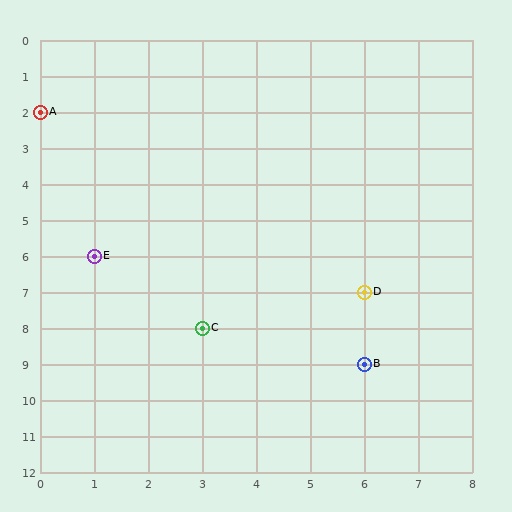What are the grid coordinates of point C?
Point C is at grid coordinates (3, 8).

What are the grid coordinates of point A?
Point A is at grid coordinates (0, 2).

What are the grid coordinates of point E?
Point E is at grid coordinates (1, 6).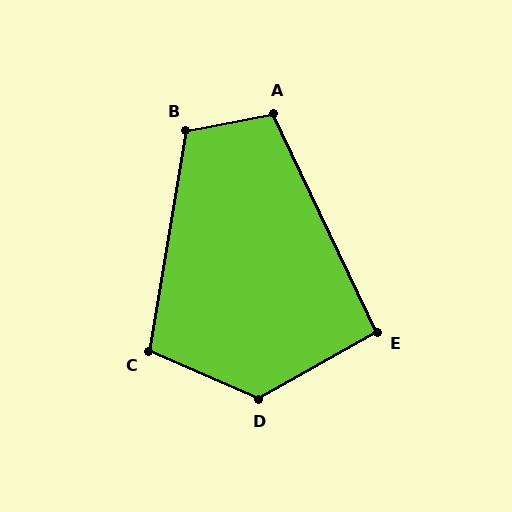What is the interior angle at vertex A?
Approximately 104 degrees (obtuse).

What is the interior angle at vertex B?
Approximately 111 degrees (obtuse).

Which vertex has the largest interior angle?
D, at approximately 127 degrees.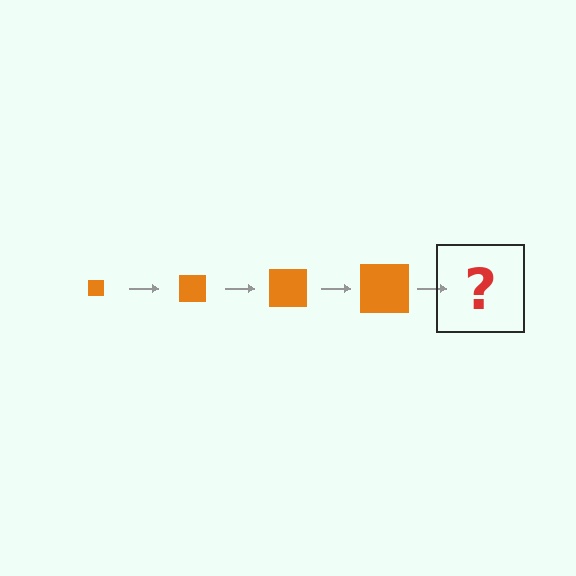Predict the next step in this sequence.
The next step is an orange square, larger than the previous one.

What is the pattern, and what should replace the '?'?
The pattern is that the square gets progressively larger each step. The '?' should be an orange square, larger than the previous one.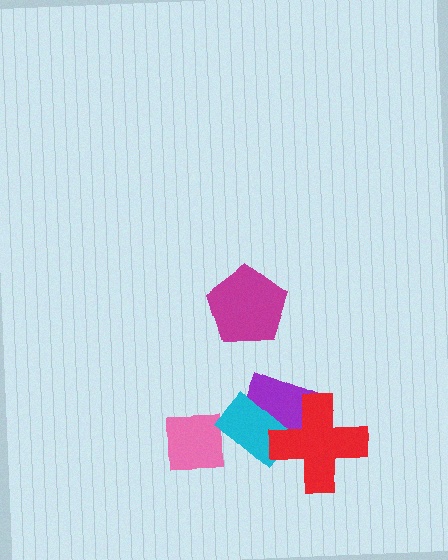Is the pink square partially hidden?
Yes, it is partially covered by another shape.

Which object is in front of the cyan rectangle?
The red cross is in front of the cyan rectangle.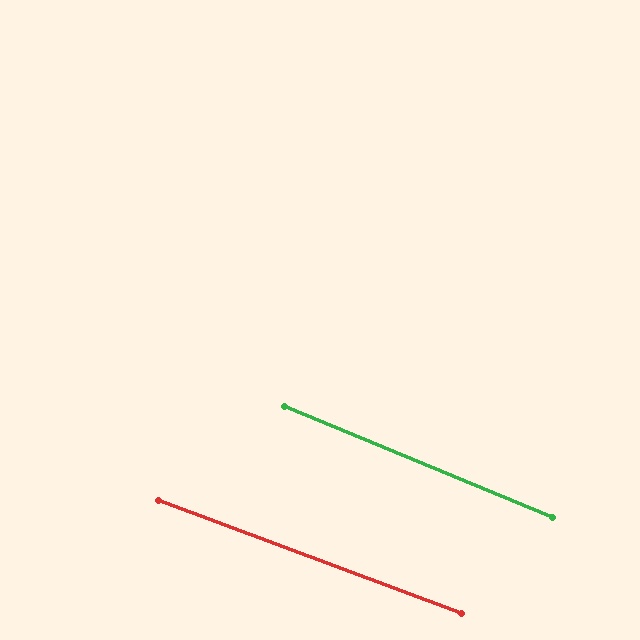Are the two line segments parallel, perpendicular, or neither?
Parallel — their directions differ by only 2.0°.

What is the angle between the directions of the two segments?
Approximately 2 degrees.